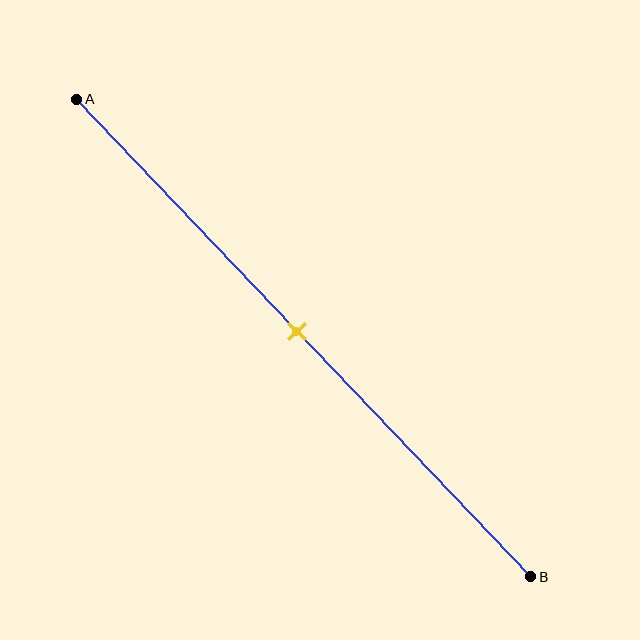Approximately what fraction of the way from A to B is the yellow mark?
The yellow mark is approximately 50% of the way from A to B.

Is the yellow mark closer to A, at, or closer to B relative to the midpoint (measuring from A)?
The yellow mark is approximately at the midpoint of segment AB.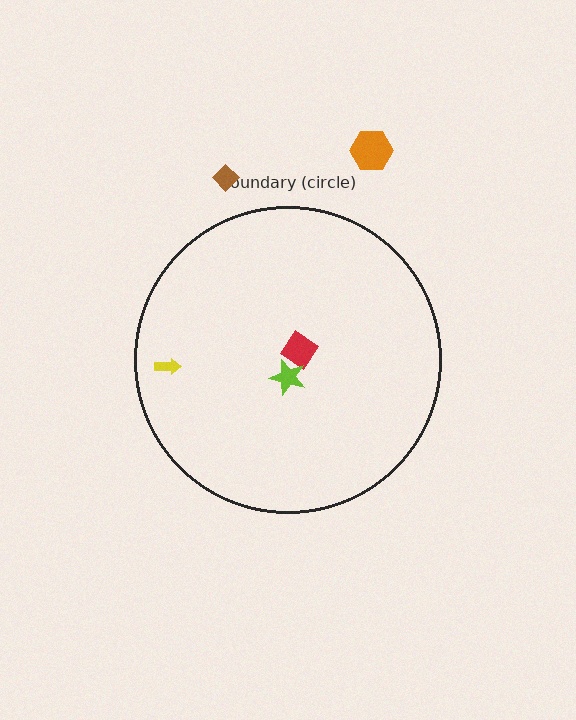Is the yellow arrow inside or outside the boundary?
Inside.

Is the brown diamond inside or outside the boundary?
Outside.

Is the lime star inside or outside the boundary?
Inside.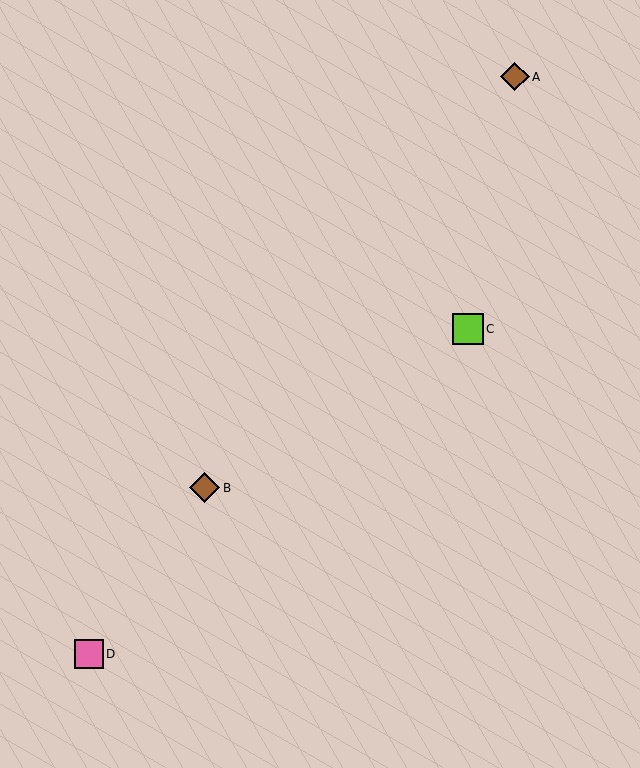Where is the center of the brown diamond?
The center of the brown diamond is at (204, 488).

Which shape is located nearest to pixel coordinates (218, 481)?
The brown diamond (labeled B) at (204, 488) is nearest to that location.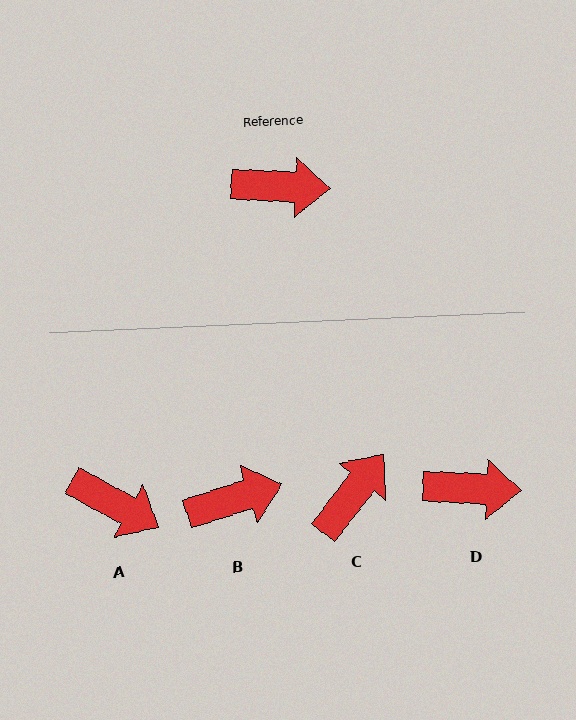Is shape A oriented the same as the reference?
No, it is off by about 26 degrees.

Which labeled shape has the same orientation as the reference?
D.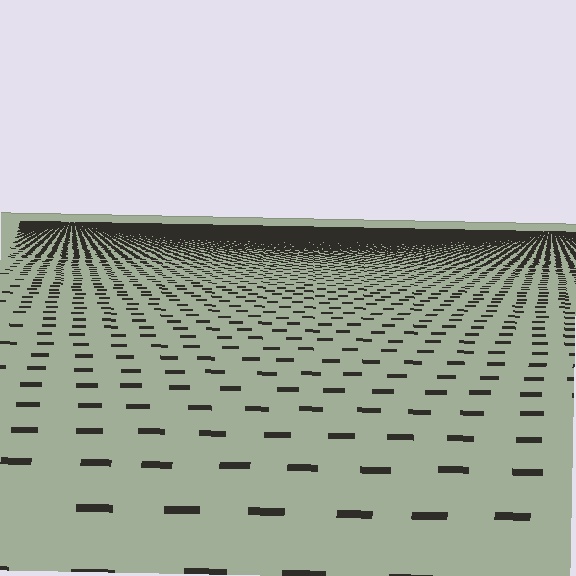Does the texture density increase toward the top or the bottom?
Density increases toward the top.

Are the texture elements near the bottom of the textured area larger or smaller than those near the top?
Larger. Near the bottom, elements are closer to the viewer and appear at a bigger on-screen size.